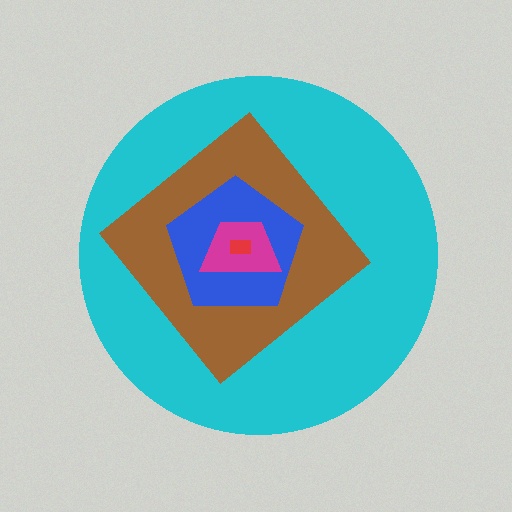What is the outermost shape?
The cyan circle.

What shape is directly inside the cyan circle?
The brown diamond.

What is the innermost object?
The red rectangle.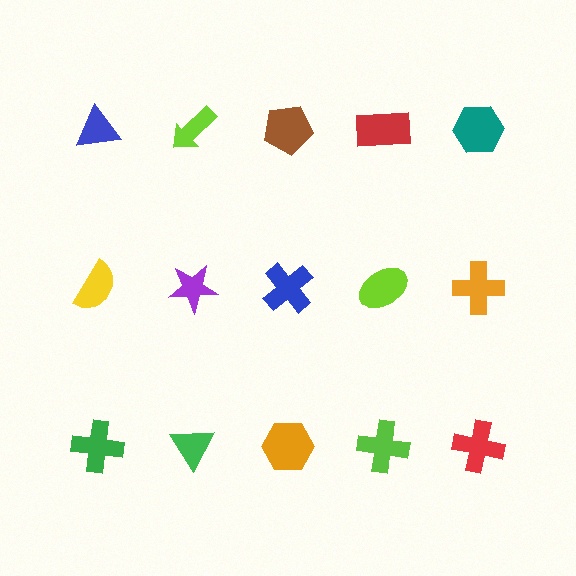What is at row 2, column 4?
A lime ellipse.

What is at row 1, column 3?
A brown pentagon.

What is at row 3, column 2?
A green triangle.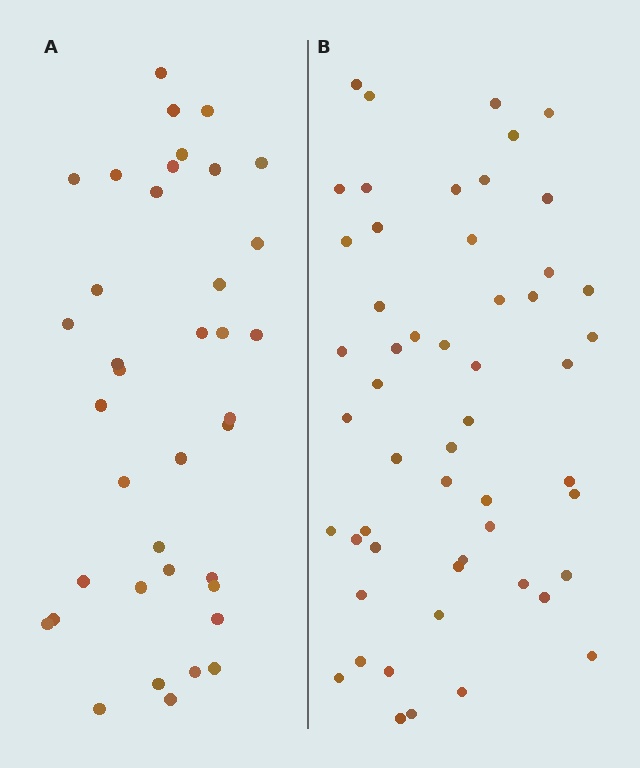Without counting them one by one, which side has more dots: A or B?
Region B (the right region) has more dots.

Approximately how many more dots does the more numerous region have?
Region B has approximately 15 more dots than region A.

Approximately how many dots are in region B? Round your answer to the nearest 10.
About 50 dots. (The exact count is 53, which rounds to 50.)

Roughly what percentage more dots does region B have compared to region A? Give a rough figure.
About 40% more.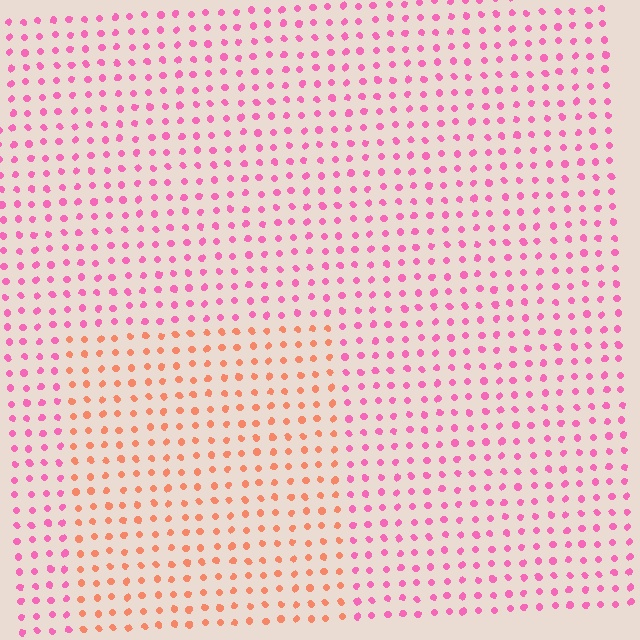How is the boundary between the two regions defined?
The boundary is defined purely by a slight shift in hue (about 47 degrees). Spacing, size, and orientation are identical on both sides.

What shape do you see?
I see a rectangle.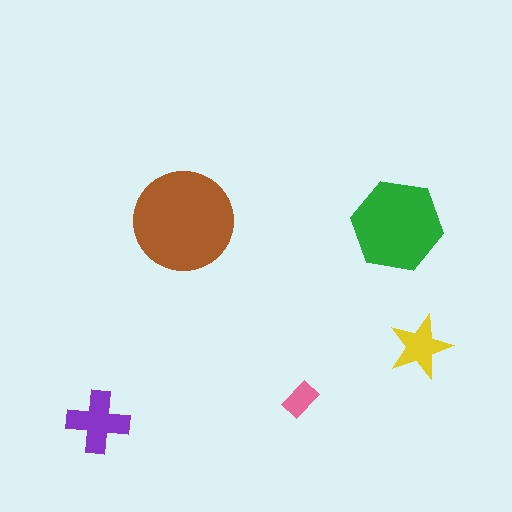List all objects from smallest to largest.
The pink rectangle, the yellow star, the purple cross, the green hexagon, the brown circle.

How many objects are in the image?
There are 5 objects in the image.